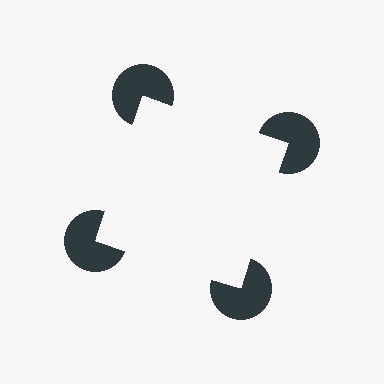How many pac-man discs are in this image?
There are 4 — one at each vertex of the illusory square.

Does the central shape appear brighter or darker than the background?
It typically appears slightly brighter than the background, even though no actual brightness change is drawn.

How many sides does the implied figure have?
4 sides.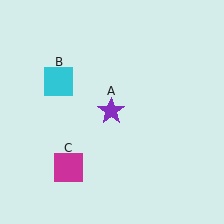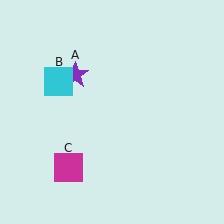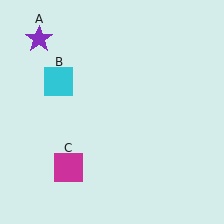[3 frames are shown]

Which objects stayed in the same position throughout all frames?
Cyan square (object B) and magenta square (object C) remained stationary.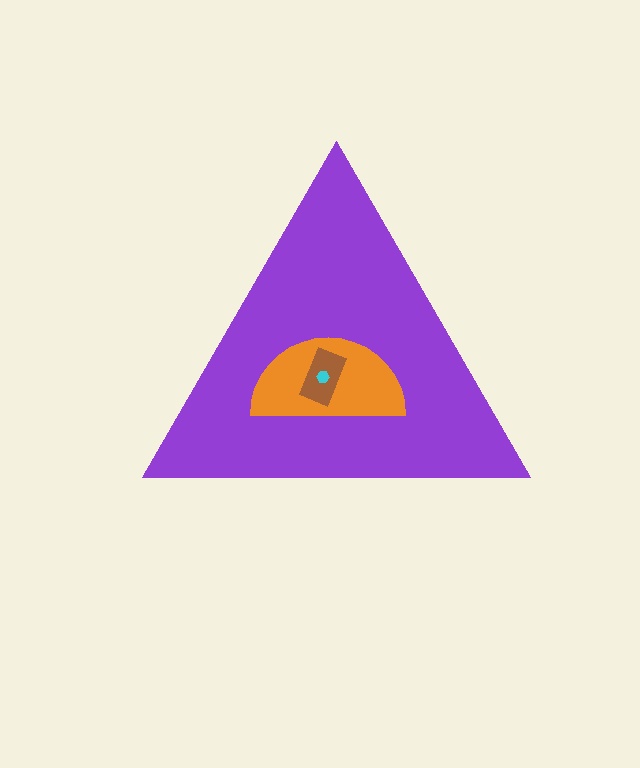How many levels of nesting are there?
4.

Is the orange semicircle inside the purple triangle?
Yes.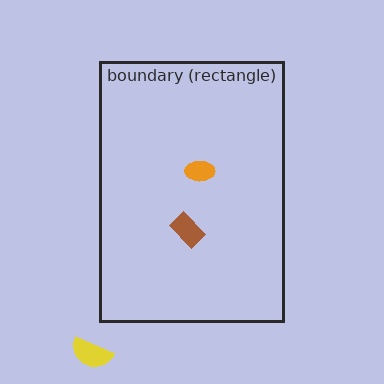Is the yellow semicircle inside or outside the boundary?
Outside.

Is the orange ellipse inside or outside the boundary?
Inside.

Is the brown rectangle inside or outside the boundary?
Inside.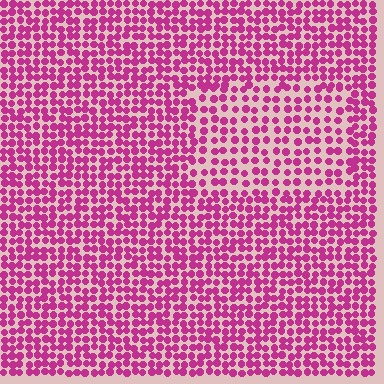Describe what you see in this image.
The image contains small magenta elements arranged at two different densities. A rectangle-shaped region is visible where the elements are less densely packed than the surrounding area.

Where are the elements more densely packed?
The elements are more densely packed outside the rectangle boundary.